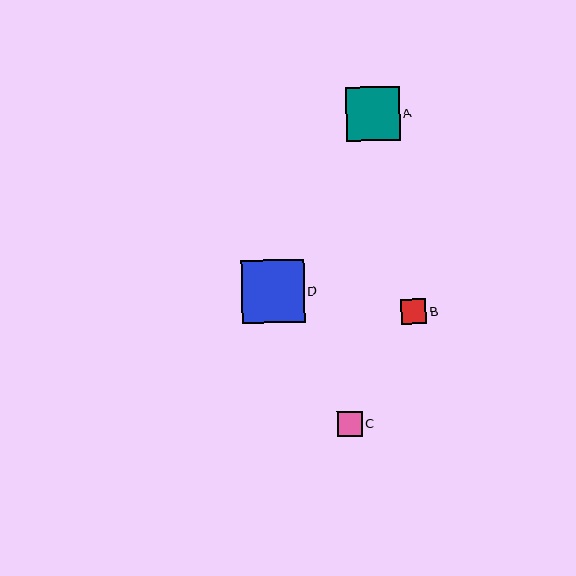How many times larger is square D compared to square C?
Square D is approximately 2.5 times the size of square C.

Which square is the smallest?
Square C is the smallest with a size of approximately 25 pixels.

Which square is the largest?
Square D is the largest with a size of approximately 63 pixels.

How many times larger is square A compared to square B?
Square A is approximately 2.1 times the size of square B.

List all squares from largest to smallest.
From largest to smallest: D, A, B, C.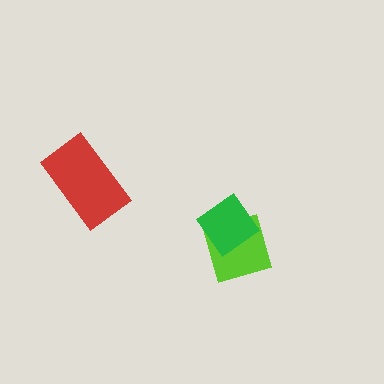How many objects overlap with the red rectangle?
0 objects overlap with the red rectangle.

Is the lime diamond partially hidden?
Yes, it is partially covered by another shape.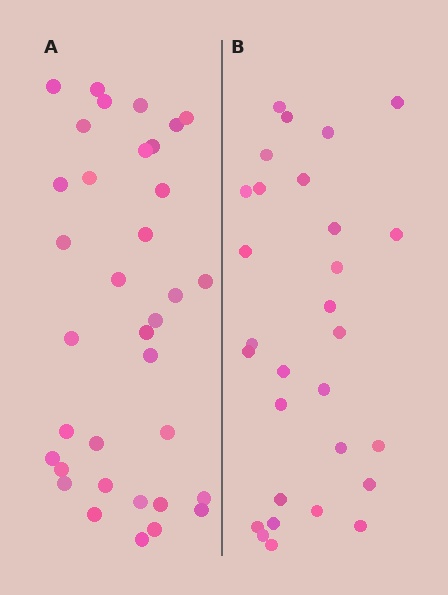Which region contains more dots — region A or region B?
Region A (the left region) has more dots.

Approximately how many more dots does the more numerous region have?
Region A has about 6 more dots than region B.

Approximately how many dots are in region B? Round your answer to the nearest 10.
About 30 dots. (The exact count is 29, which rounds to 30.)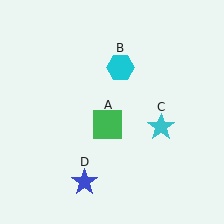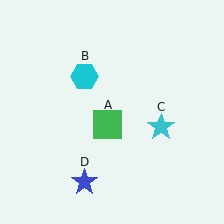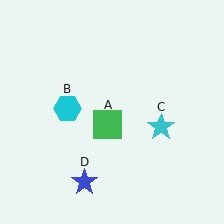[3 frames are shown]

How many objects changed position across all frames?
1 object changed position: cyan hexagon (object B).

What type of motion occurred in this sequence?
The cyan hexagon (object B) rotated counterclockwise around the center of the scene.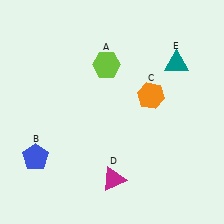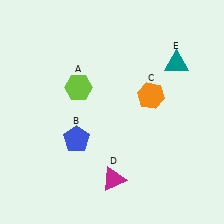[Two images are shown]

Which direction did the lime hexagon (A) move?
The lime hexagon (A) moved left.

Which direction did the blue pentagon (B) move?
The blue pentagon (B) moved right.